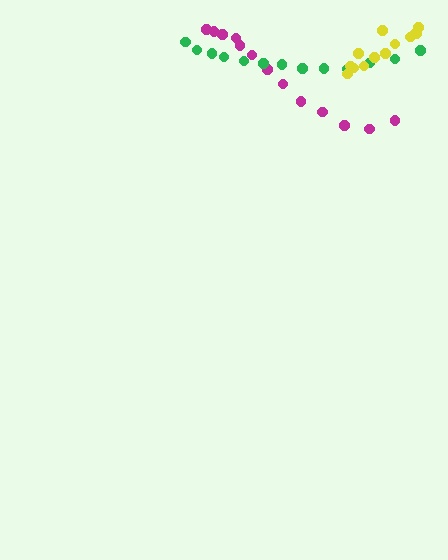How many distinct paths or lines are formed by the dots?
There are 3 distinct paths.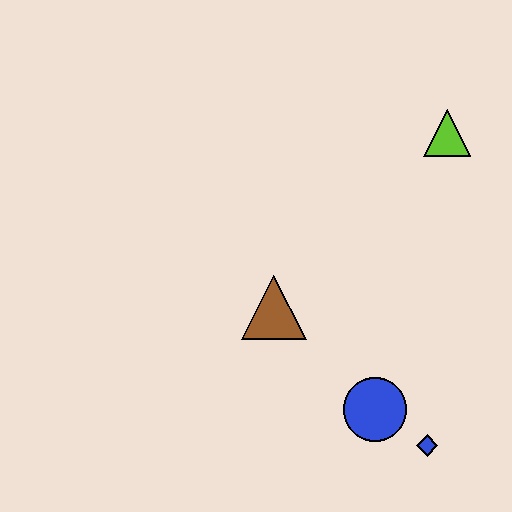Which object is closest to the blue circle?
The blue diamond is closest to the blue circle.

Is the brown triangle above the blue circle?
Yes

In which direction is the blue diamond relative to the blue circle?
The blue diamond is to the right of the blue circle.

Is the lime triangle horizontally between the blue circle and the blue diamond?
No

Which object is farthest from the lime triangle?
The blue diamond is farthest from the lime triangle.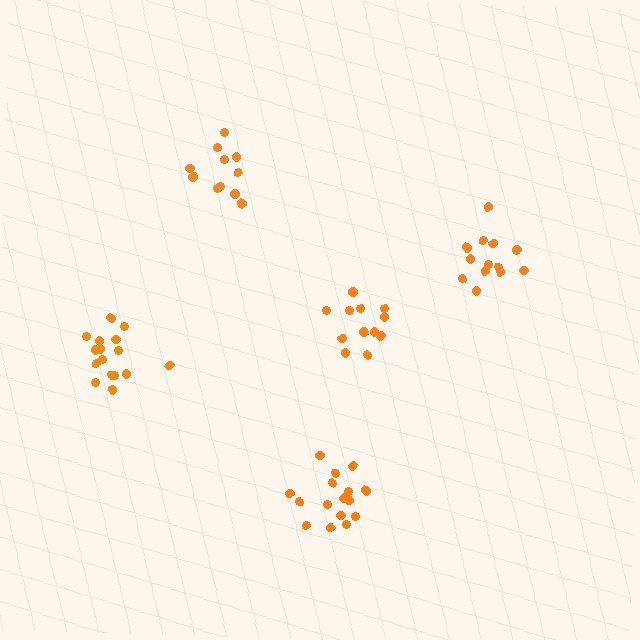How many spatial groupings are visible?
There are 5 spatial groupings.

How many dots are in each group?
Group 1: 16 dots, Group 2: 11 dots, Group 3: 14 dots, Group 4: 16 dots, Group 5: 12 dots (69 total).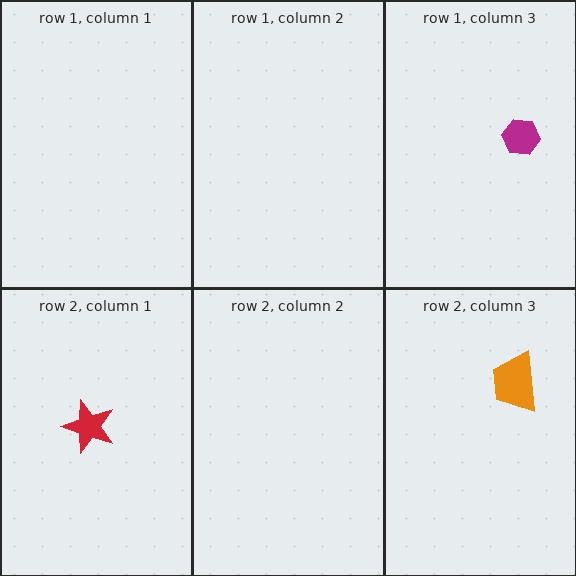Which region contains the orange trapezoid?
The row 2, column 3 region.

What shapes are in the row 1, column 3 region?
The magenta hexagon.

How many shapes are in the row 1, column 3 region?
1.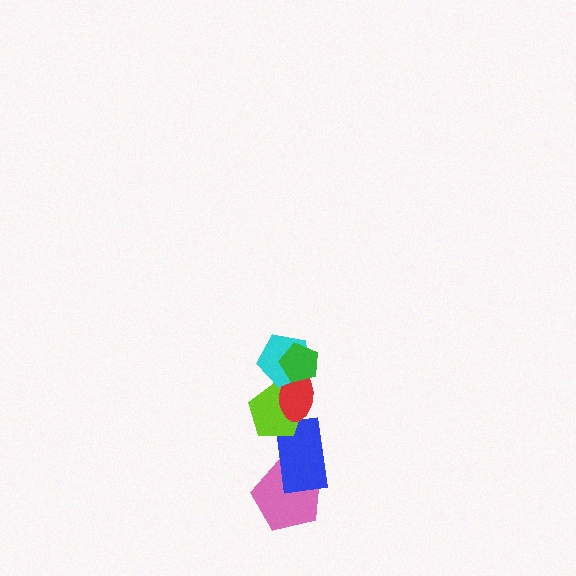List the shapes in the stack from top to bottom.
From top to bottom: the green pentagon, the cyan pentagon, the red ellipse, the lime pentagon, the blue rectangle, the pink pentagon.